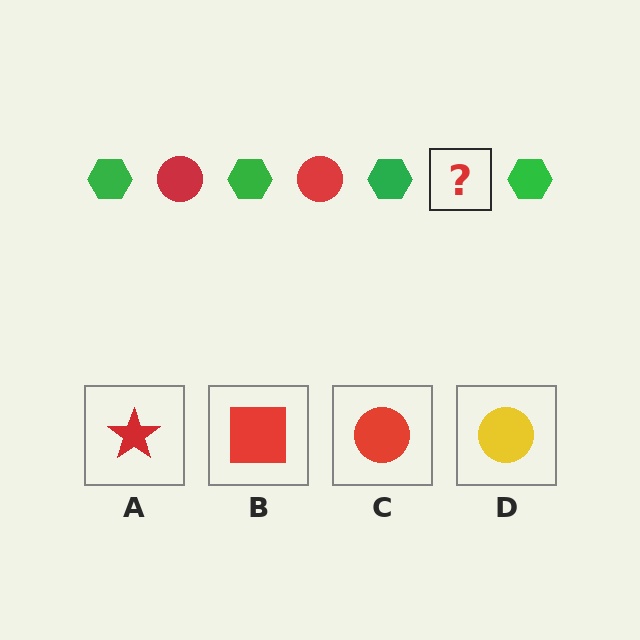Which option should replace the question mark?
Option C.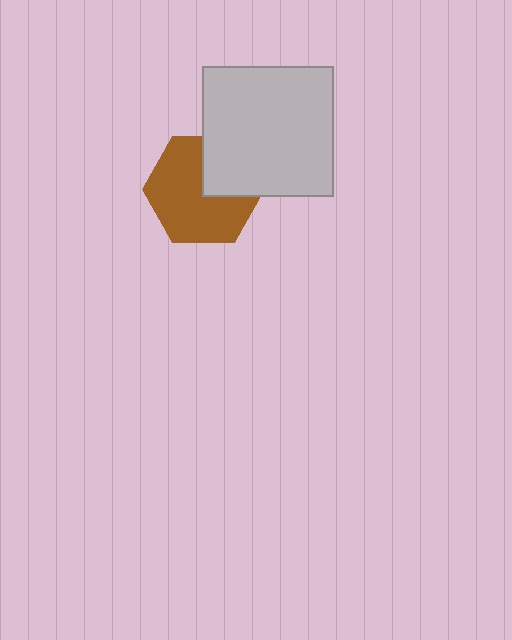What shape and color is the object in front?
The object in front is a light gray square.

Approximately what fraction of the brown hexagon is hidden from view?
Roughly 31% of the brown hexagon is hidden behind the light gray square.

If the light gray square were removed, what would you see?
You would see the complete brown hexagon.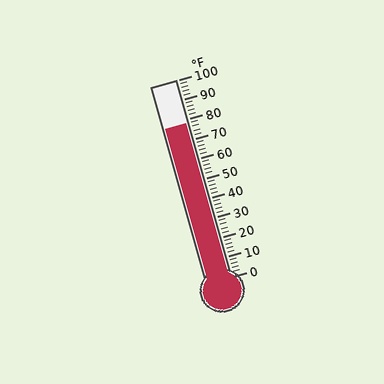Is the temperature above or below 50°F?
The temperature is above 50°F.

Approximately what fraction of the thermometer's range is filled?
The thermometer is filled to approximately 80% of its range.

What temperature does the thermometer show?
The thermometer shows approximately 78°F.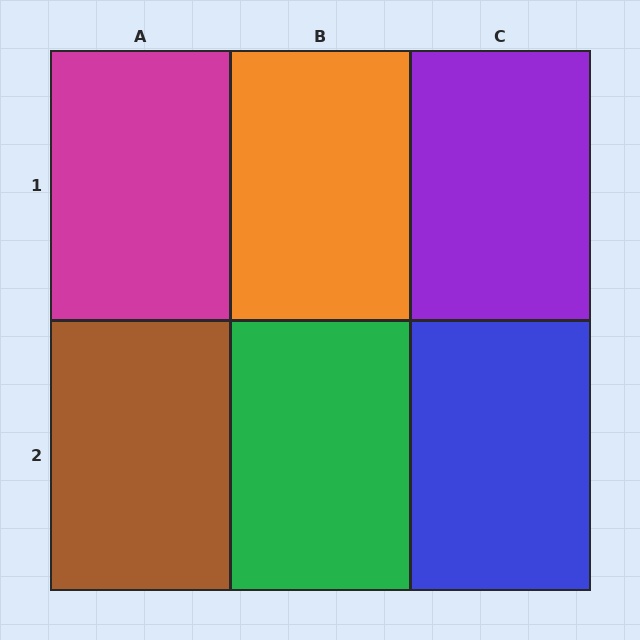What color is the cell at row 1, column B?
Orange.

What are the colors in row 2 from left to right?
Brown, green, blue.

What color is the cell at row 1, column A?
Magenta.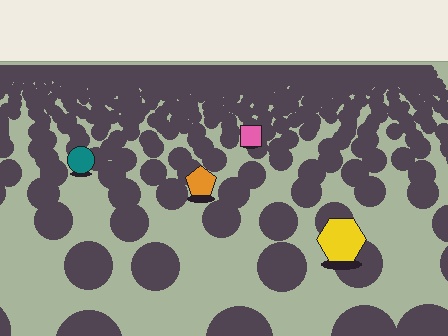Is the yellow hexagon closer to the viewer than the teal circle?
Yes. The yellow hexagon is closer — you can tell from the texture gradient: the ground texture is coarser near it.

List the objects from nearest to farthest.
From nearest to farthest: the yellow hexagon, the orange pentagon, the teal circle, the pink square.